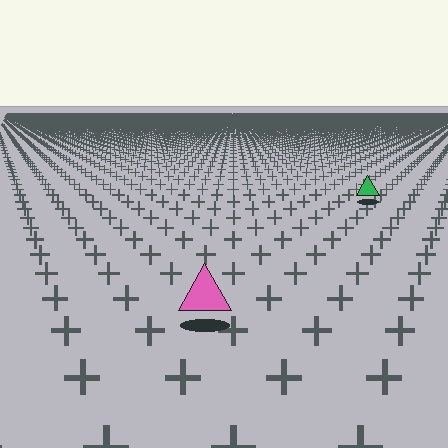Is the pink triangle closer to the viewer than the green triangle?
Yes. The pink triangle is closer — you can tell from the texture gradient: the ground texture is coarser near it.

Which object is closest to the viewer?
The pink triangle is closest. The texture marks near it are larger and more spread out.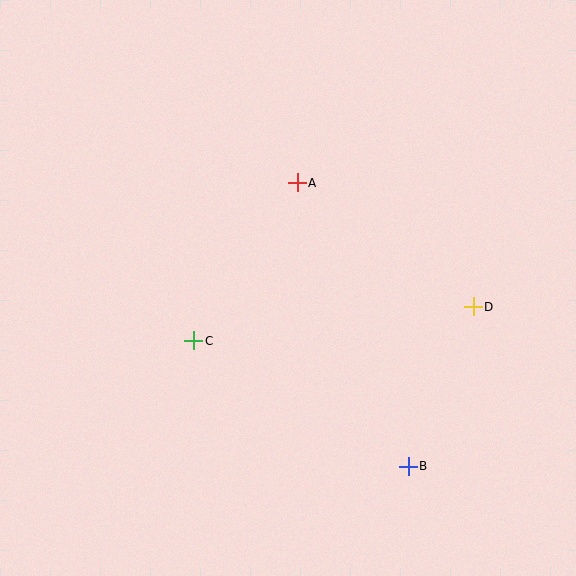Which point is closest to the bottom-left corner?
Point C is closest to the bottom-left corner.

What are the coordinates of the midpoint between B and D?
The midpoint between B and D is at (441, 387).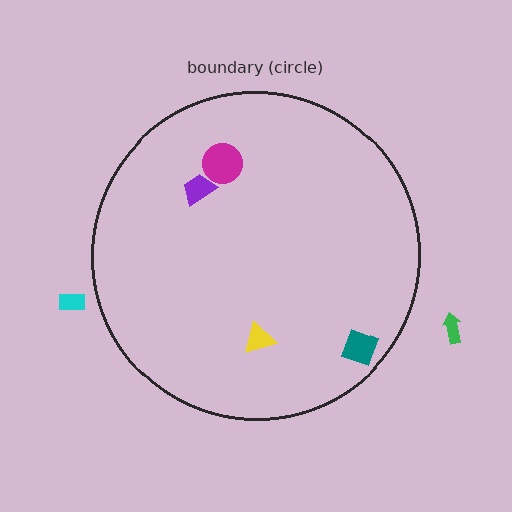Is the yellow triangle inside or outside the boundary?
Inside.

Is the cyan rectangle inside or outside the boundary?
Outside.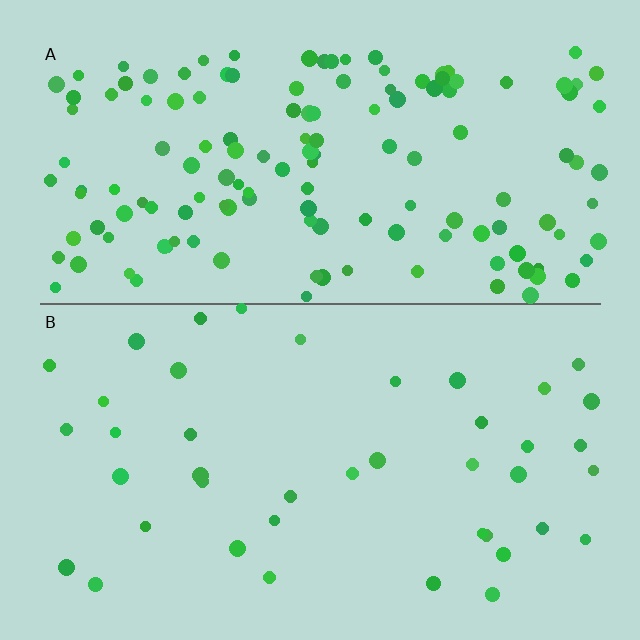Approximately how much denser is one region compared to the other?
Approximately 3.4× — region A over region B.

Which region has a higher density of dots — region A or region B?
A (the top).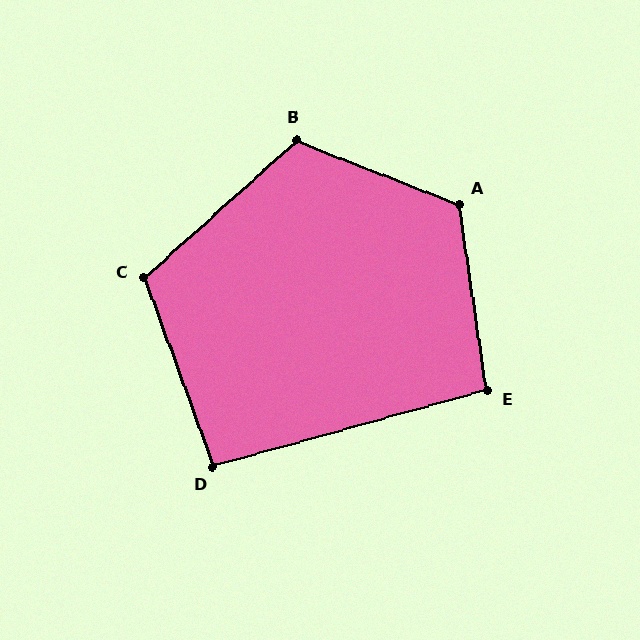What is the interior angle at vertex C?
Approximately 112 degrees (obtuse).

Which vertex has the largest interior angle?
A, at approximately 120 degrees.